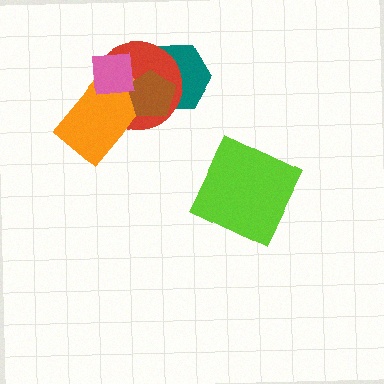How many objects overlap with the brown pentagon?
4 objects overlap with the brown pentagon.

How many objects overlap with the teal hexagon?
2 objects overlap with the teal hexagon.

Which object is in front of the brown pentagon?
The pink square is in front of the brown pentagon.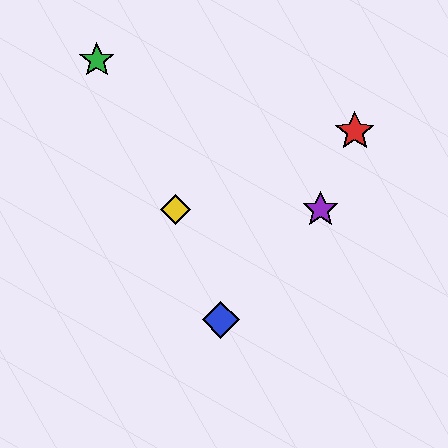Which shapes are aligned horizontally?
The yellow diamond, the purple star are aligned horizontally.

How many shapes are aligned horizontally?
2 shapes (the yellow diamond, the purple star) are aligned horizontally.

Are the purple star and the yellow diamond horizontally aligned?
Yes, both are at y≈210.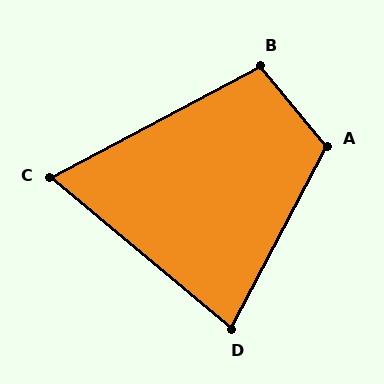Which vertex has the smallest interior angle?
C, at approximately 68 degrees.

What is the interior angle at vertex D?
Approximately 78 degrees (acute).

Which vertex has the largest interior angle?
A, at approximately 112 degrees.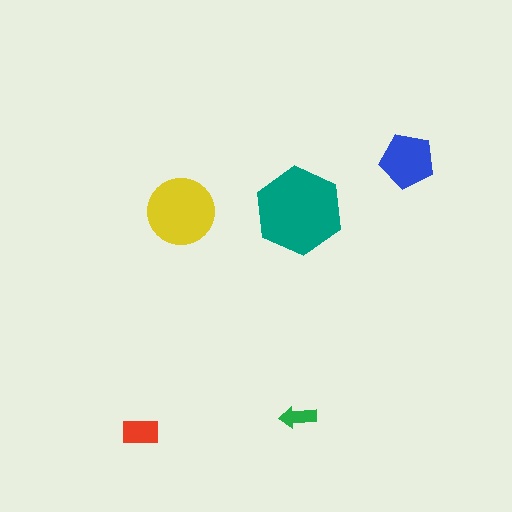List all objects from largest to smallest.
The teal hexagon, the yellow circle, the blue pentagon, the red rectangle, the green arrow.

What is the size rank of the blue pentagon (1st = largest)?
3rd.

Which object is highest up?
The blue pentagon is topmost.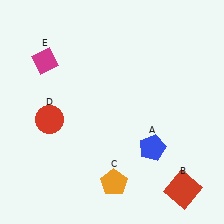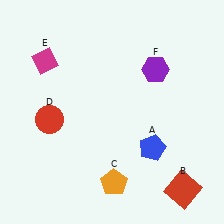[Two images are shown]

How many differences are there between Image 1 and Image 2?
There is 1 difference between the two images.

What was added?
A purple hexagon (F) was added in Image 2.